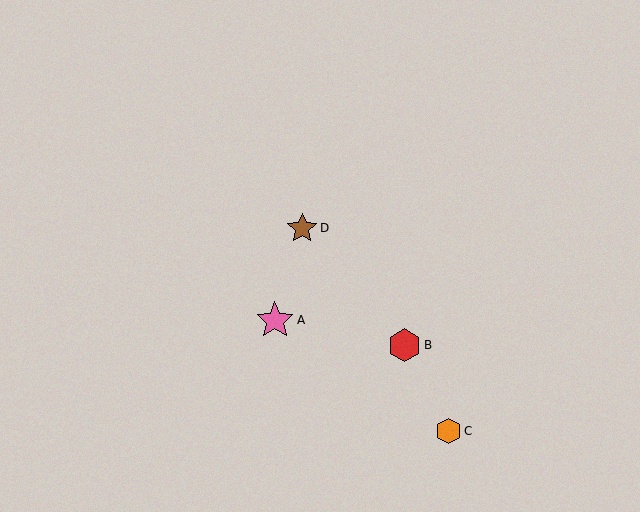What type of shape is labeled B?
Shape B is a red hexagon.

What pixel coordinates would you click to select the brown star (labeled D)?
Click at (302, 228) to select the brown star D.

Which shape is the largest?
The pink star (labeled A) is the largest.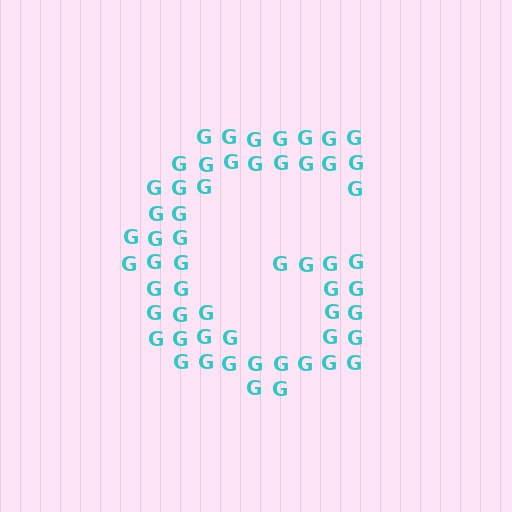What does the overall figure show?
The overall figure shows the letter G.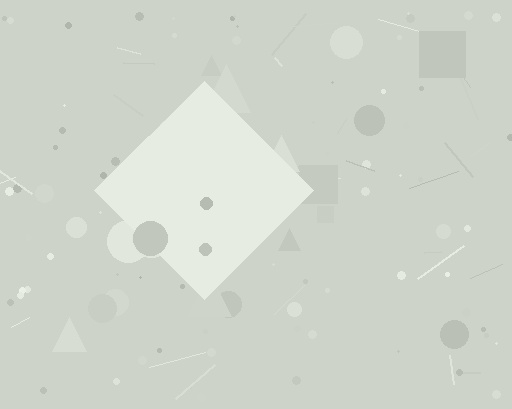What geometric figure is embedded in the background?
A diamond is embedded in the background.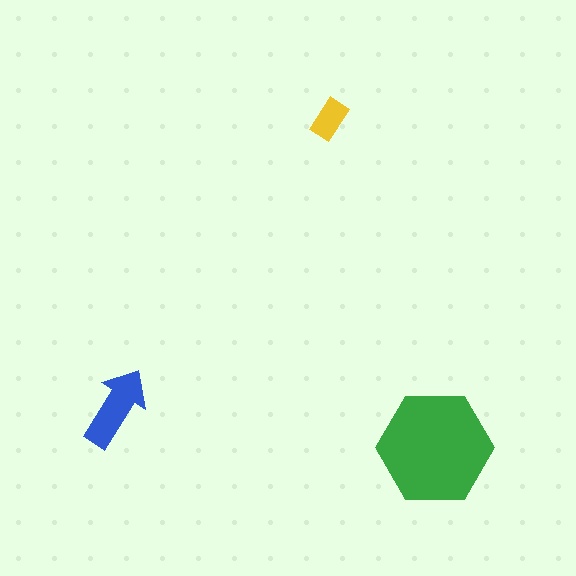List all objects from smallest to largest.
The yellow rectangle, the blue arrow, the green hexagon.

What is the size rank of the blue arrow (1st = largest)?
2nd.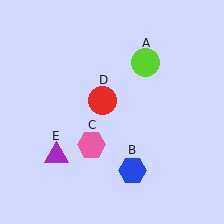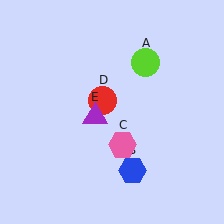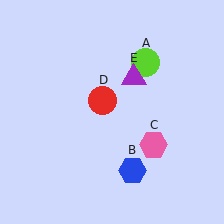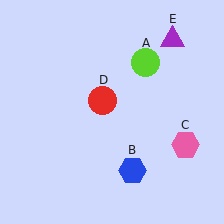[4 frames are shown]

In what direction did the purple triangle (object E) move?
The purple triangle (object E) moved up and to the right.